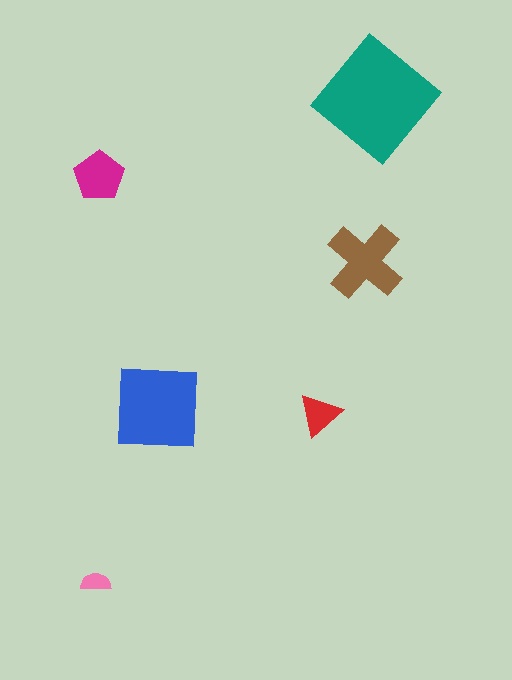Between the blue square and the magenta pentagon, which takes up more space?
The blue square.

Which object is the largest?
The teal diamond.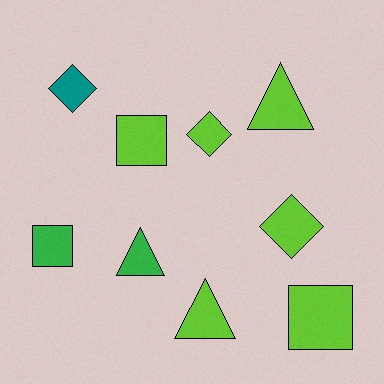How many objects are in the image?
There are 9 objects.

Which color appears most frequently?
Lime, with 6 objects.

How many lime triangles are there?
There are 2 lime triangles.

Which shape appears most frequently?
Diamond, with 3 objects.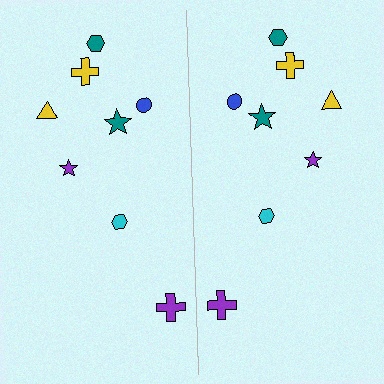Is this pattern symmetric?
Yes, this pattern has bilateral (reflection) symmetry.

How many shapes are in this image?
There are 16 shapes in this image.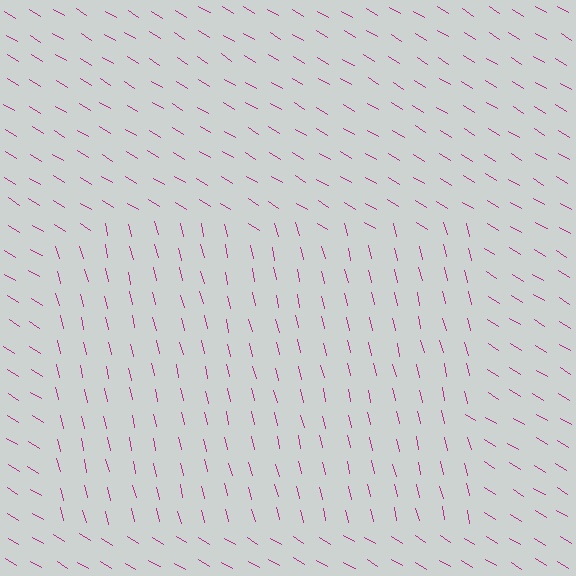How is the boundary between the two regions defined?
The boundary is defined purely by a change in line orientation (approximately 45 degrees difference). All lines are the same color and thickness.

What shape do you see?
I see a rectangle.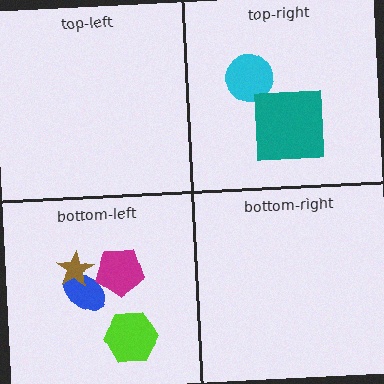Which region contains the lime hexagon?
The bottom-left region.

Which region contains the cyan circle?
The top-right region.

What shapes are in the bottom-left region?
The blue ellipse, the brown star, the lime hexagon, the magenta pentagon.